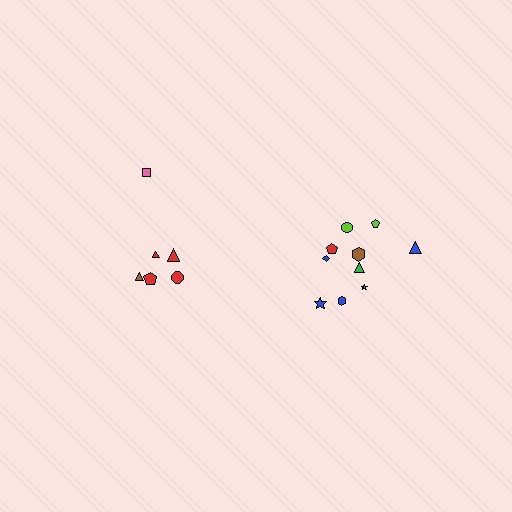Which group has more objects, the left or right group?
The right group.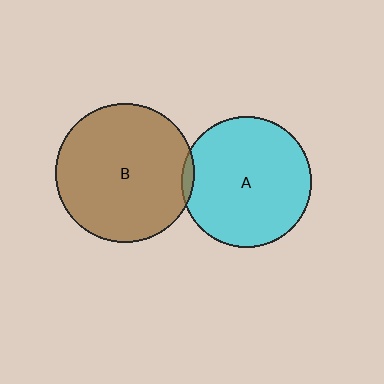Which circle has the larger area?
Circle B (brown).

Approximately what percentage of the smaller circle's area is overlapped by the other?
Approximately 5%.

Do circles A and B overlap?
Yes.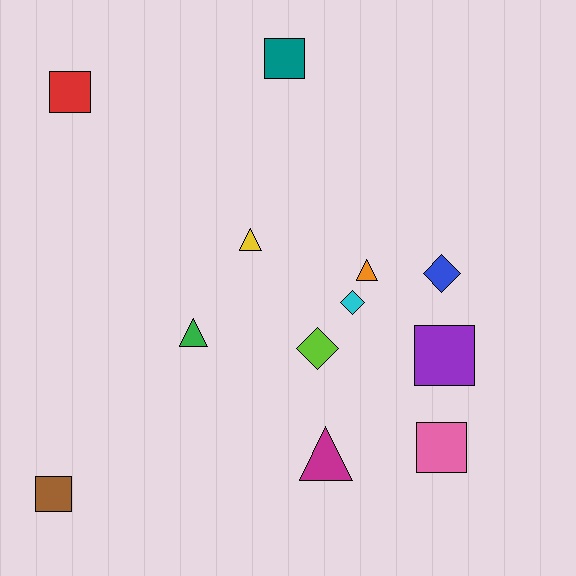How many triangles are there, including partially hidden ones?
There are 4 triangles.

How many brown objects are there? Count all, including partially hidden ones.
There is 1 brown object.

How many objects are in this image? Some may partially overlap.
There are 12 objects.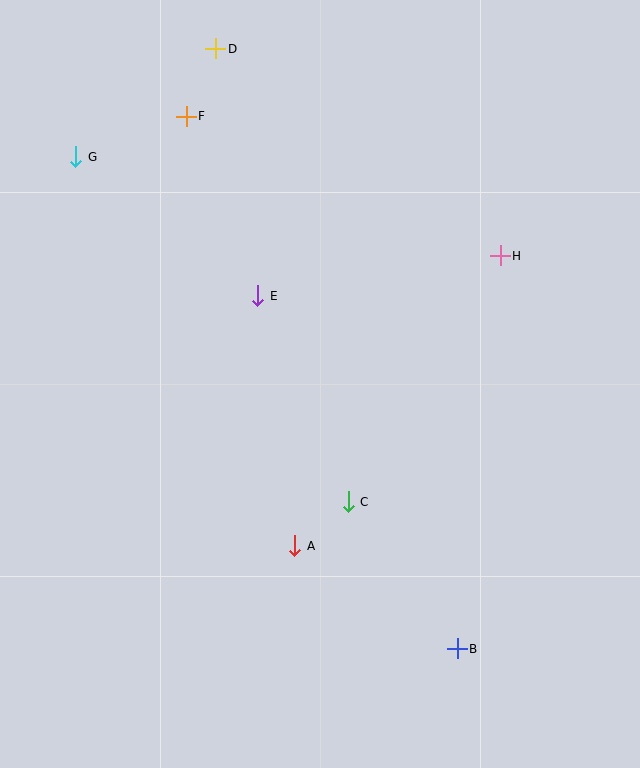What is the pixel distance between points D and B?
The distance between D and B is 647 pixels.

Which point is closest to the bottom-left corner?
Point A is closest to the bottom-left corner.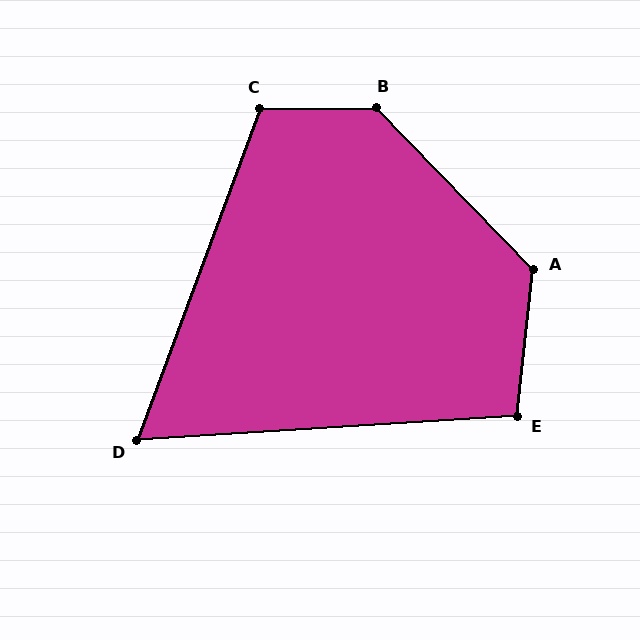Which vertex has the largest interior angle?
B, at approximately 134 degrees.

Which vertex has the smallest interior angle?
D, at approximately 66 degrees.